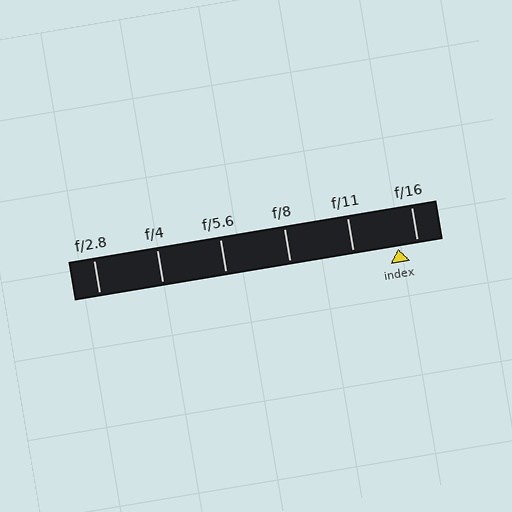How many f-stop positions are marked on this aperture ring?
There are 6 f-stop positions marked.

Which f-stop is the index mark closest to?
The index mark is closest to f/16.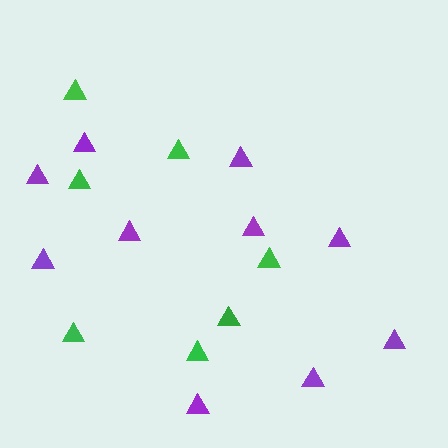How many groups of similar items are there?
There are 2 groups: one group of purple triangles (10) and one group of green triangles (7).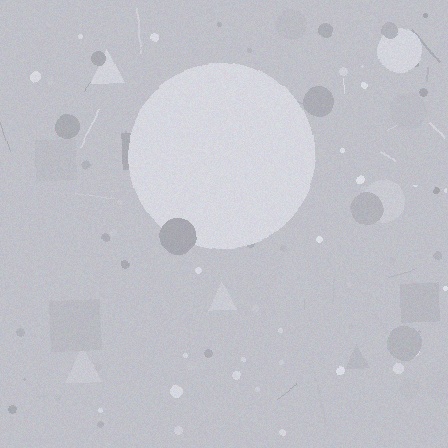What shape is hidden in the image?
A circle is hidden in the image.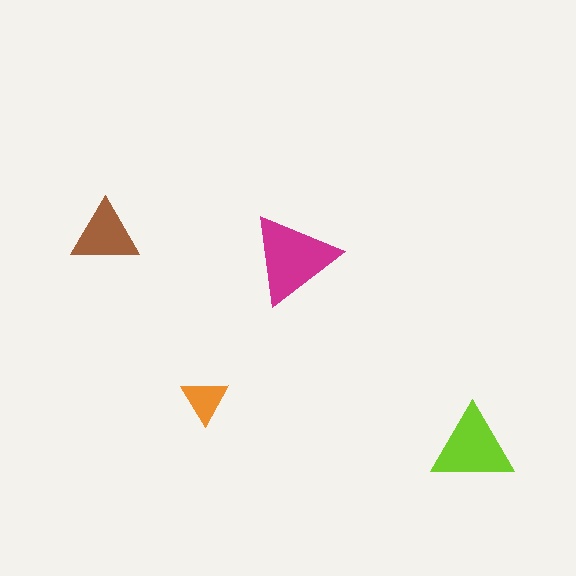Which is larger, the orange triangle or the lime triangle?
The lime one.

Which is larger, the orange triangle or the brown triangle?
The brown one.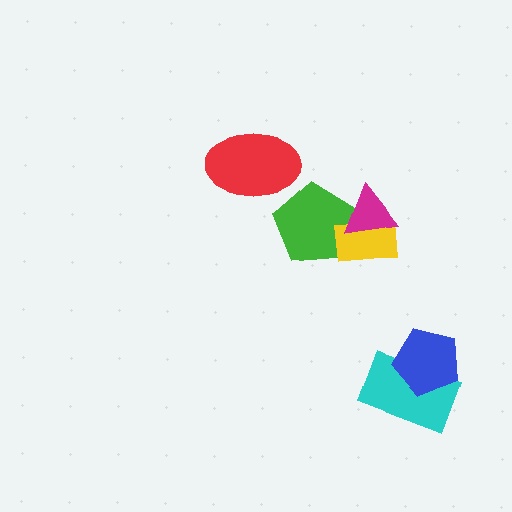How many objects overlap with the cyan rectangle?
1 object overlaps with the cyan rectangle.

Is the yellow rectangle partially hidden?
Yes, it is partially covered by another shape.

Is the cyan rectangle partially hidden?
Yes, it is partially covered by another shape.